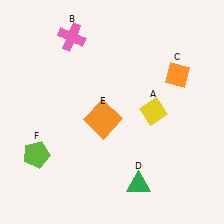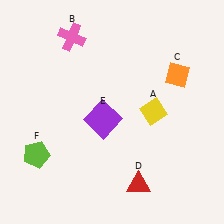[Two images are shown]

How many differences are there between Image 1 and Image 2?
There are 2 differences between the two images.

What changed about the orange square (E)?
In Image 1, E is orange. In Image 2, it changed to purple.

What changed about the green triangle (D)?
In Image 1, D is green. In Image 2, it changed to red.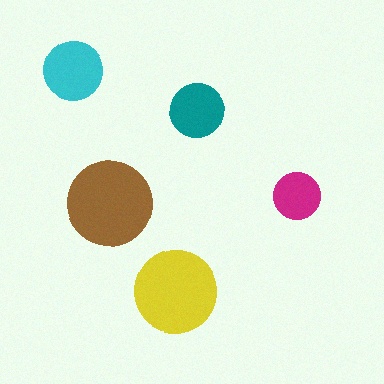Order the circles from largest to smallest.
the brown one, the yellow one, the cyan one, the teal one, the magenta one.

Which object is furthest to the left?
The cyan circle is leftmost.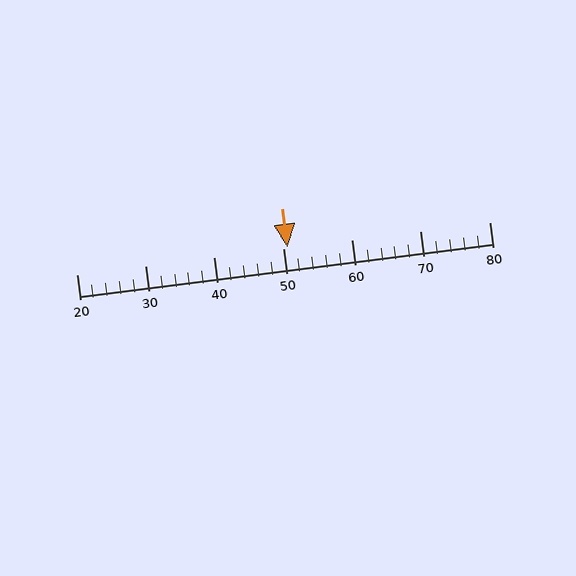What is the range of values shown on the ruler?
The ruler shows values from 20 to 80.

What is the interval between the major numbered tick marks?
The major tick marks are spaced 10 units apart.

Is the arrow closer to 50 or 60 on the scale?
The arrow is closer to 50.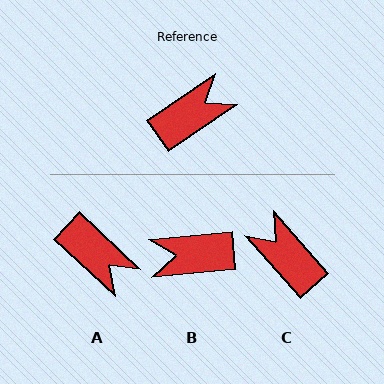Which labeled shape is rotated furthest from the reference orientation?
B, about 151 degrees away.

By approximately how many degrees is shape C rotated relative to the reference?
Approximately 97 degrees counter-clockwise.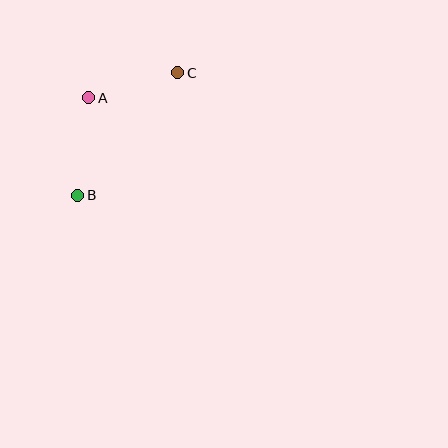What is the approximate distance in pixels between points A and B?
The distance between A and B is approximately 98 pixels.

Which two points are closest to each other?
Points A and C are closest to each other.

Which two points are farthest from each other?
Points B and C are farthest from each other.